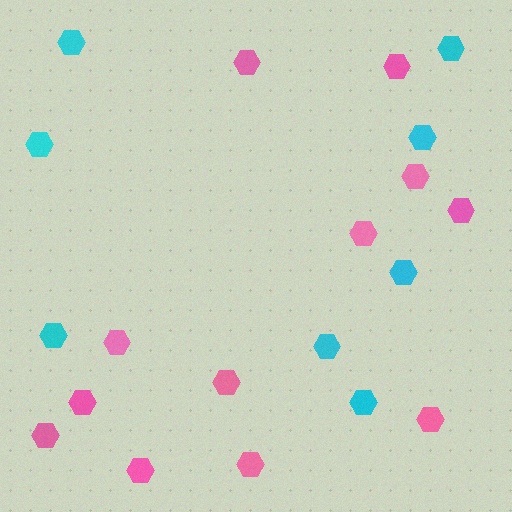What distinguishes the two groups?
There are 2 groups: one group of cyan hexagons (8) and one group of pink hexagons (12).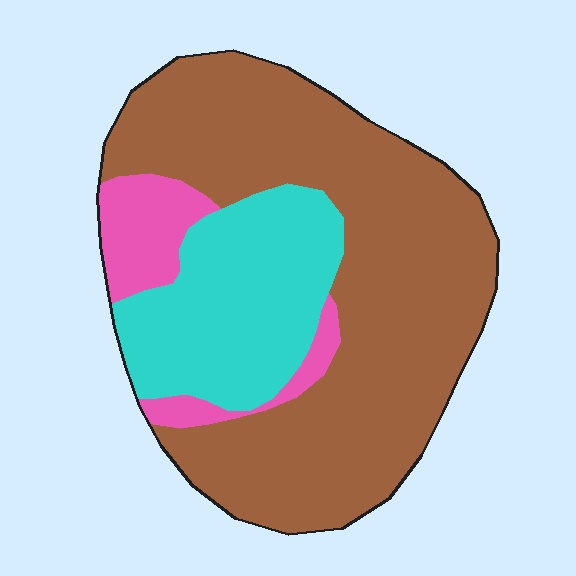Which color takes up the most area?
Brown, at roughly 65%.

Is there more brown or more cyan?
Brown.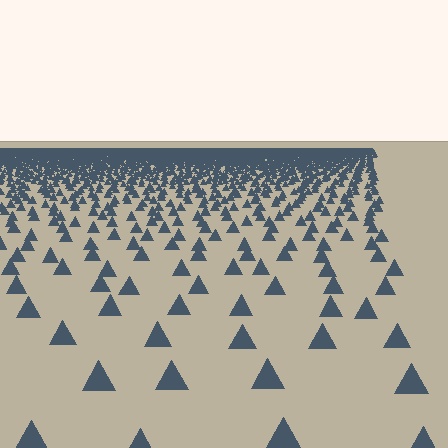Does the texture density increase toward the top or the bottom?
Density increases toward the top.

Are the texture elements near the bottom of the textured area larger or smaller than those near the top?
Larger. Near the bottom, elements are closer to the viewer and appear at a bigger on-screen size.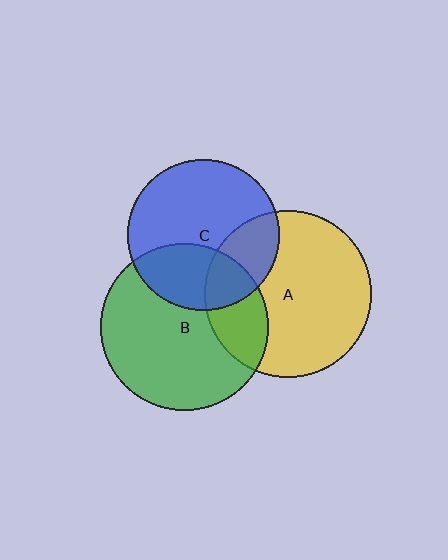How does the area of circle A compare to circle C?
Approximately 1.2 times.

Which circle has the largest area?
Circle B (green).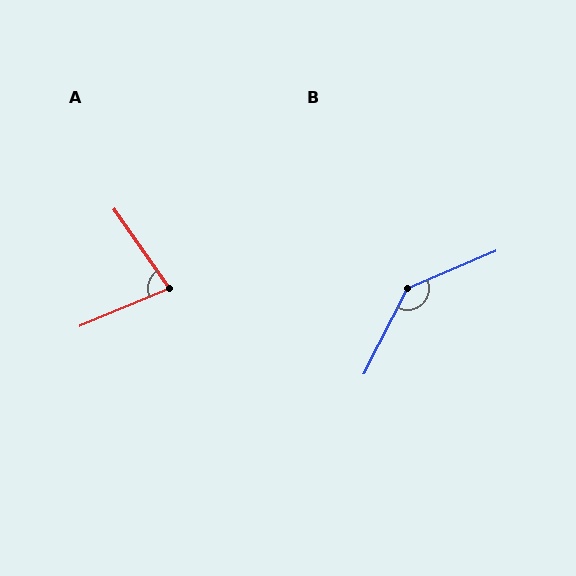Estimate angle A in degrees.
Approximately 78 degrees.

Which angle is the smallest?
A, at approximately 78 degrees.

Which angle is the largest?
B, at approximately 140 degrees.